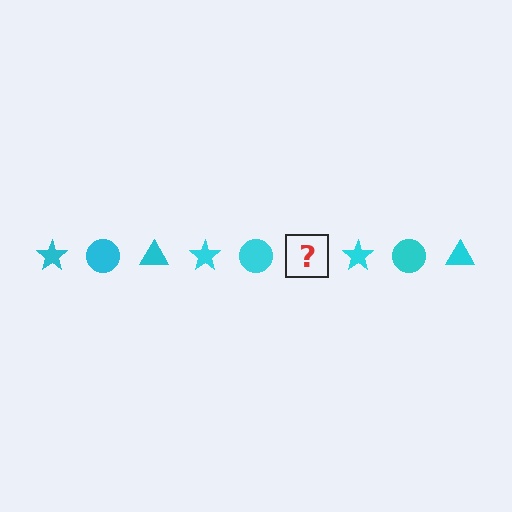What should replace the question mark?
The question mark should be replaced with a cyan triangle.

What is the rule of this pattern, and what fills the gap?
The rule is that the pattern cycles through star, circle, triangle shapes in cyan. The gap should be filled with a cyan triangle.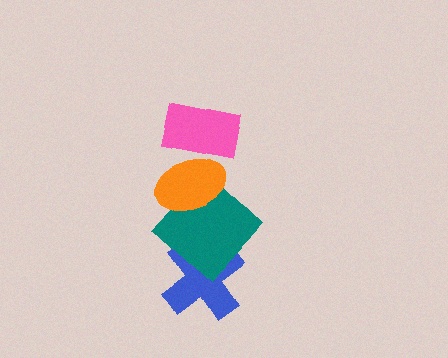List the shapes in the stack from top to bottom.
From top to bottom: the pink rectangle, the orange ellipse, the teal diamond, the blue cross.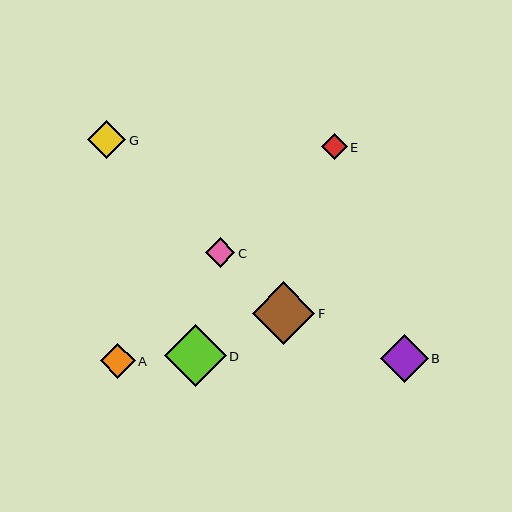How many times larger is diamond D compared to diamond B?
Diamond D is approximately 1.3 times the size of diamond B.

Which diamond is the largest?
Diamond F is the largest with a size of approximately 62 pixels.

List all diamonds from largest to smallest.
From largest to smallest: F, D, B, G, A, C, E.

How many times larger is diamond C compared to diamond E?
Diamond C is approximately 1.2 times the size of diamond E.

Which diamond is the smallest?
Diamond E is the smallest with a size of approximately 26 pixels.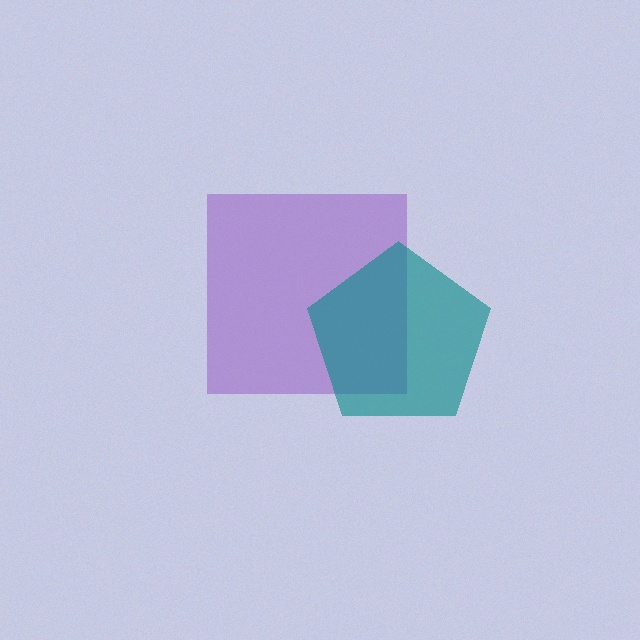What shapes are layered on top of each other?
The layered shapes are: a purple square, a teal pentagon.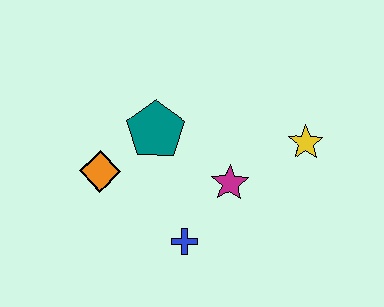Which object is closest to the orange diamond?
The teal pentagon is closest to the orange diamond.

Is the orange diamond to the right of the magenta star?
No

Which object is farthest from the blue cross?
The yellow star is farthest from the blue cross.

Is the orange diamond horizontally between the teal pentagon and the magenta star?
No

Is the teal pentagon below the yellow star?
No